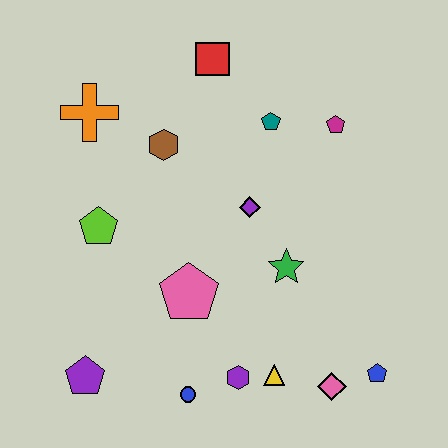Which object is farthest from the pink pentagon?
The red square is farthest from the pink pentagon.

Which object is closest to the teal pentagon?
The magenta pentagon is closest to the teal pentagon.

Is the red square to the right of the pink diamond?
No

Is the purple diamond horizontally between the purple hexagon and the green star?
Yes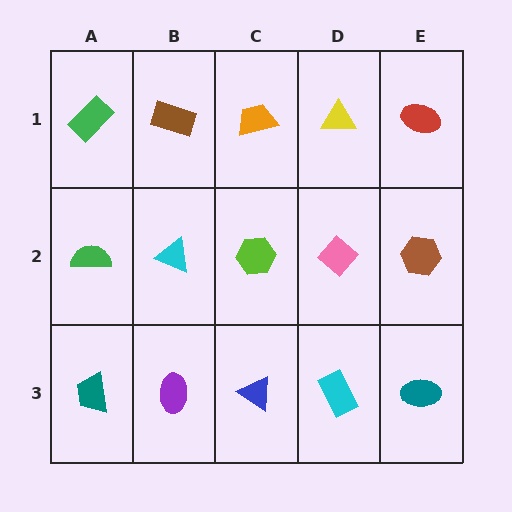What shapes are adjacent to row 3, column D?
A pink diamond (row 2, column D), a blue triangle (row 3, column C), a teal ellipse (row 3, column E).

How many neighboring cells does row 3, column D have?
3.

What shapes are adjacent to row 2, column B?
A brown rectangle (row 1, column B), a purple ellipse (row 3, column B), a green semicircle (row 2, column A), a lime hexagon (row 2, column C).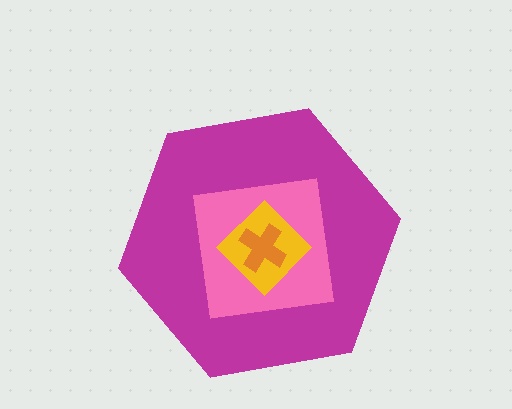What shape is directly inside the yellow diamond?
The orange cross.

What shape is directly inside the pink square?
The yellow diamond.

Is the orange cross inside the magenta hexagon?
Yes.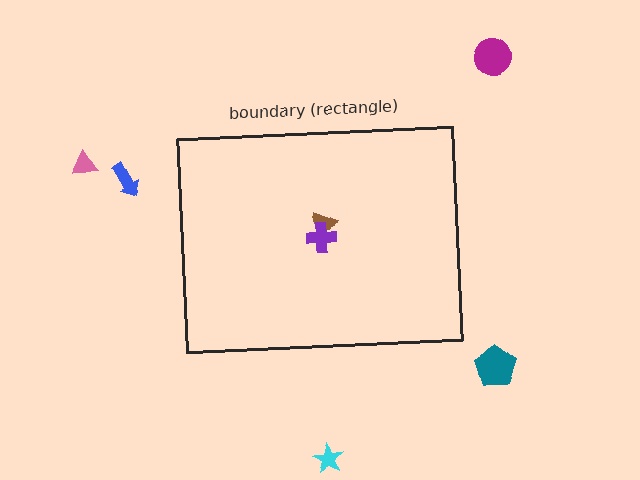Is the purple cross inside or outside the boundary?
Inside.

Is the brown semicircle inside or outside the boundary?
Inside.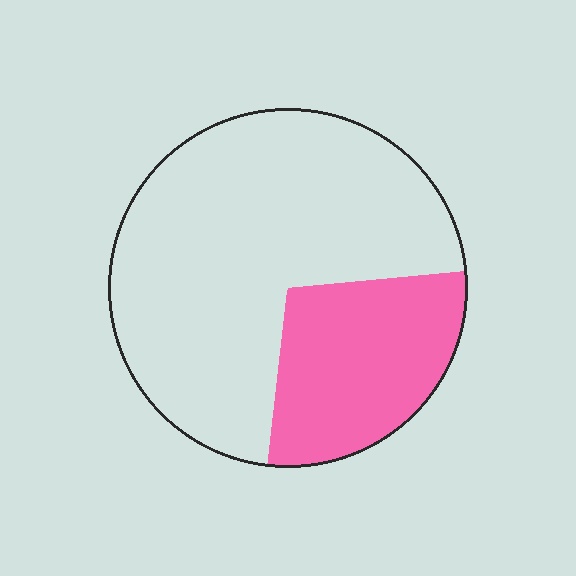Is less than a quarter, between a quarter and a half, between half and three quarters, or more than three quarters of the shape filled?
Between a quarter and a half.